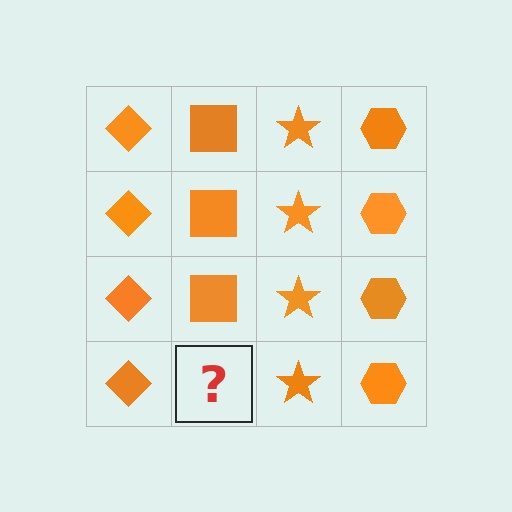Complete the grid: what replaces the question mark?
The question mark should be replaced with an orange square.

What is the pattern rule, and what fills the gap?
The rule is that each column has a consistent shape. The gap should be filled with an orange square.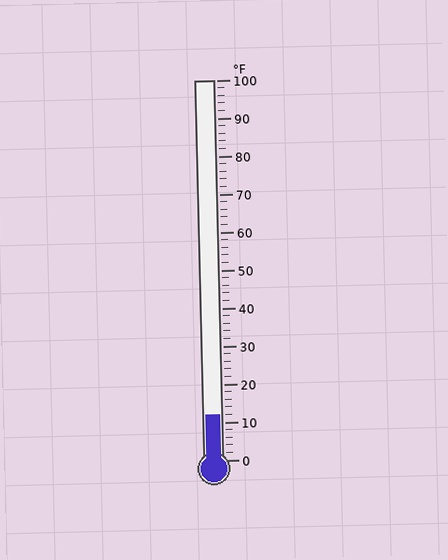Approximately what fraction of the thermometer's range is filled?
The thermometer is filled to approximately 10% of its range.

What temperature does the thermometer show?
The thermometer shows approximately 12°F.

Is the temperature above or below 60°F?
The temperature is below 60°F.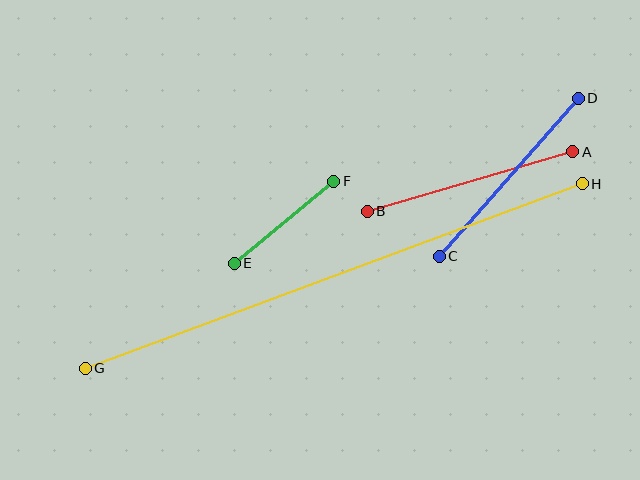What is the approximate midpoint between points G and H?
The midpoint is at approximately (334, 276) pixels.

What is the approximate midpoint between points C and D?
The midpoint is at approximately (509, 177) pixels.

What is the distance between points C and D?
The distance is approximately 210 pixels.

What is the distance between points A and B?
The distance is approximately 214 pixels.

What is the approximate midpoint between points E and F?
The midpoint is at approximately (284, 222) pixels.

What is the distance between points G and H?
The distance is approximately 530 pixels.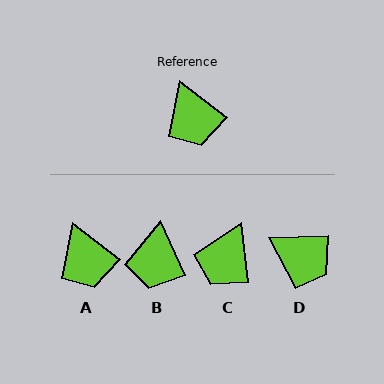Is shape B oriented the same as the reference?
No, it is off by about 28 degrees.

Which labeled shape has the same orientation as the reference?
A.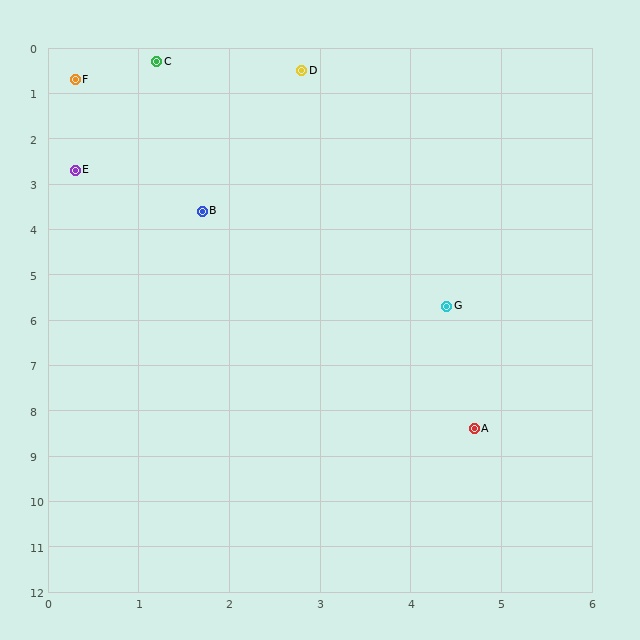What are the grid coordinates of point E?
Point E is at approximately (0.3, 2.7).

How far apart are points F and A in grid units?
Points F and A are about 8.9 grid units apart.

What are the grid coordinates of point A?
Point A is at approximately (4.7, 8.4).